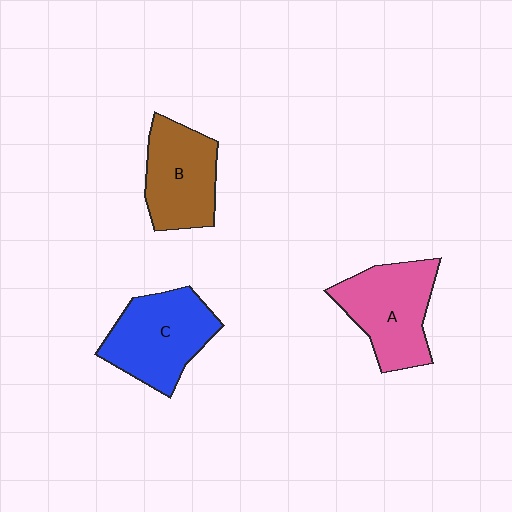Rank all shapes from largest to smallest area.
From largest to smallest: C (blue), A (pink), B (brown).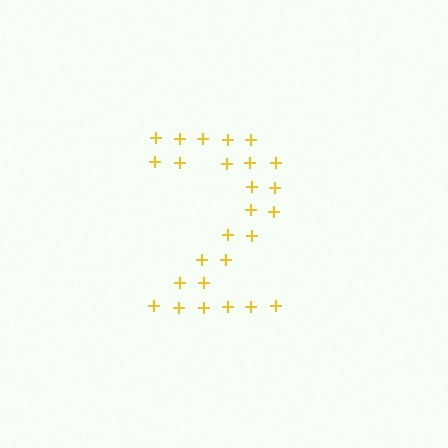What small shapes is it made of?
It is made of small plus signs.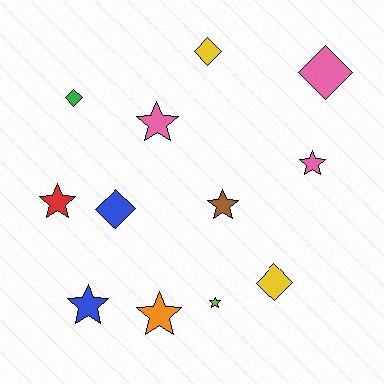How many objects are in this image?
There are 12 objects.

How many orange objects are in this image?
There is 1 orange object.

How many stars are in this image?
There are 7 stars.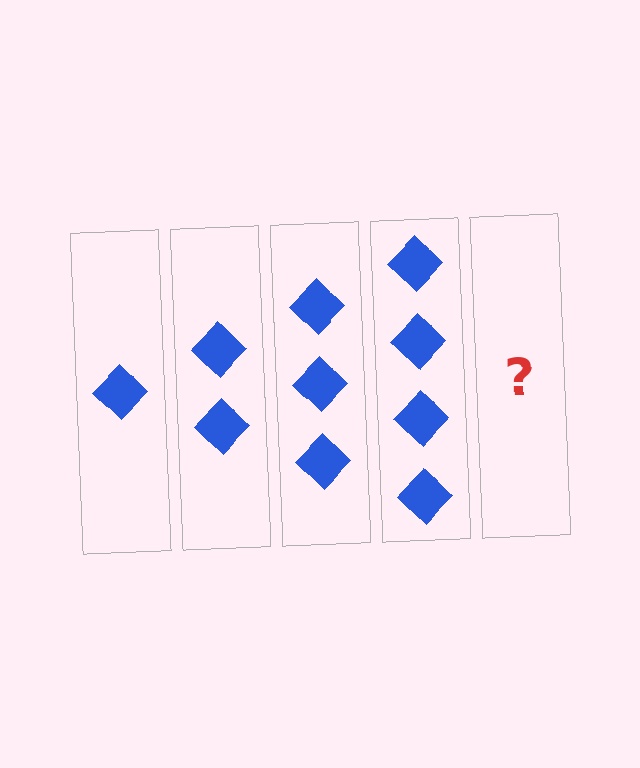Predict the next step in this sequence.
The next step is 5 diamonds.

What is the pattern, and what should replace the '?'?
The pattern is that each step adds one more diamond. The '?' should be 5 diamonds.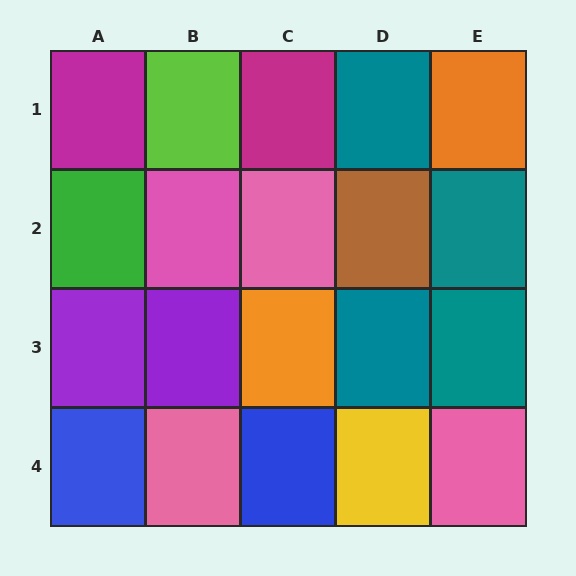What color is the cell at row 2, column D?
Brown.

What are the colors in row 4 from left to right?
Blue, pink, blue, yellow, pink.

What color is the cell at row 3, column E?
Teal.